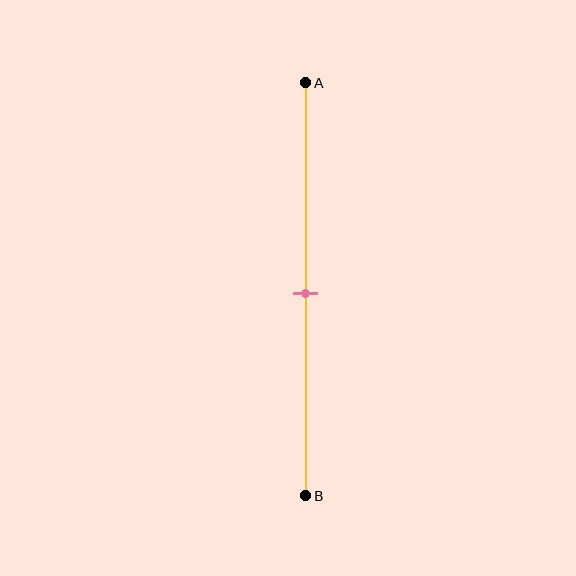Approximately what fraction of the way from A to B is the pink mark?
The pink mark is approximately 50% of the way from A to B.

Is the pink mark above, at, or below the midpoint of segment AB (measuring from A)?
The pink mark is approximately at the midpoint of segment AB.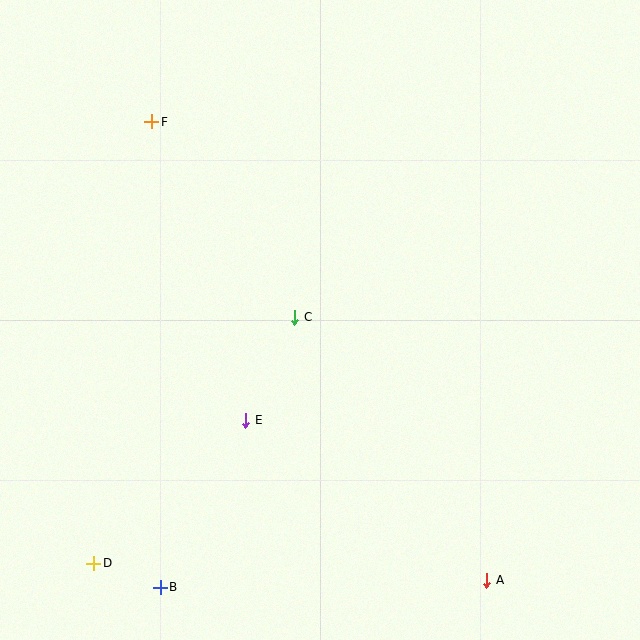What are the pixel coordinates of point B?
Point B is at (160, 587).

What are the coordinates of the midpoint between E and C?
The midpoint between E and C is at (270, 369).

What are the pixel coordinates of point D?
Point D is at (94, 563).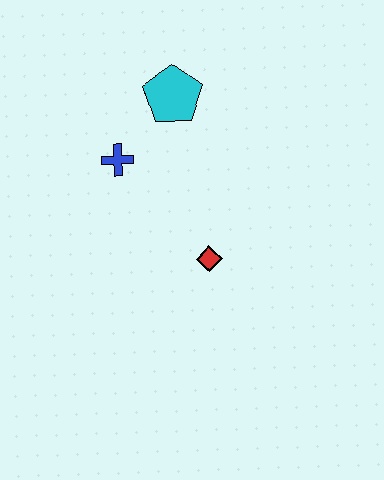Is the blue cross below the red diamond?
No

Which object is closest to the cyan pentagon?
The blue cross is closest to the cyan pentagon.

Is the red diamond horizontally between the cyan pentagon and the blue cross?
No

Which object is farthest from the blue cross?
The red diamond is farthest from the blue cross.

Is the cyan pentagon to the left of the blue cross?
No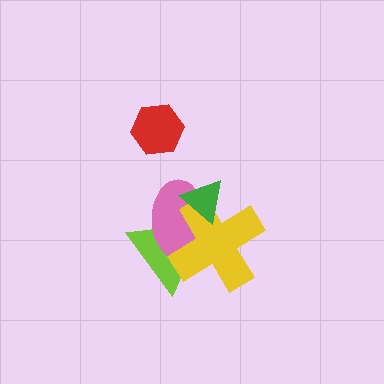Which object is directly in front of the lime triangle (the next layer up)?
The pink ellipse is directly in front of the lime triangle.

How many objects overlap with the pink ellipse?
3 objects overlap with the pink ellipse.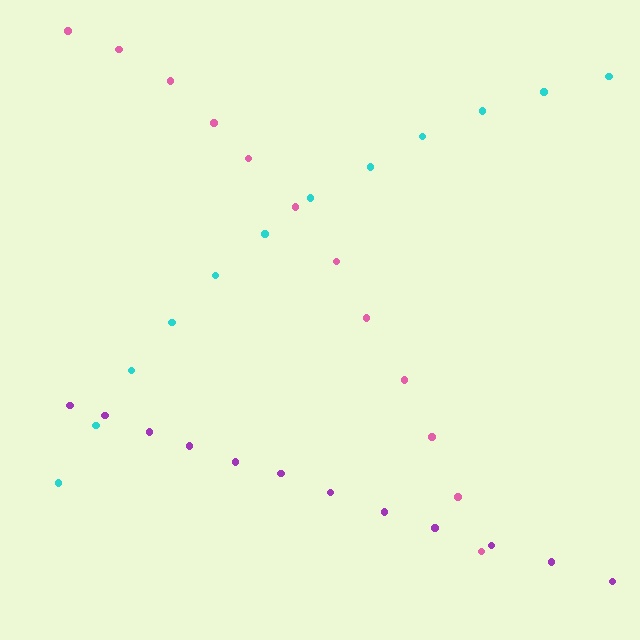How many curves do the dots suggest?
There are 3 distinct paths.